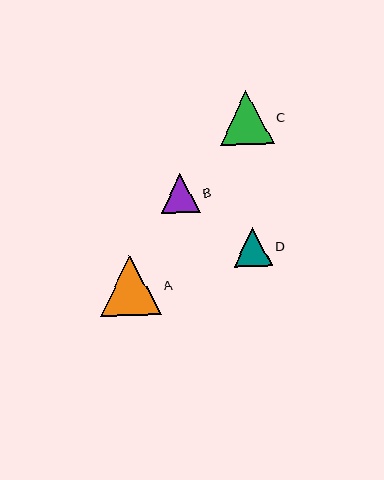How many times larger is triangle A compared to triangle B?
Triangle A is approximately 1.5 times the size of triangle B.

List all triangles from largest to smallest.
From largest to smallest: A, C, B, D.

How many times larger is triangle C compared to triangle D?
Triangle C is approximately 1.4 times the size of triangle D.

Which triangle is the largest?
Triangle A is the largest with a size of approximately 61 pixels.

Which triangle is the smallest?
Triangle D is the smallest with a size of approximately 38 pixels.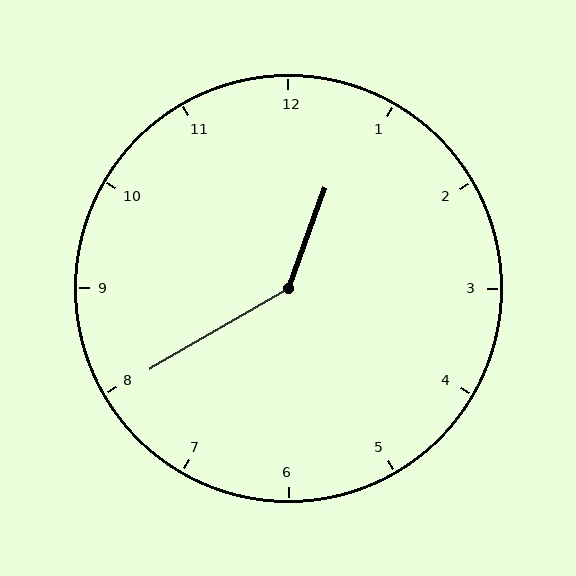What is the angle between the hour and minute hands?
Approximately 140 degrees.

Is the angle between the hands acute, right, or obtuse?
It is obtuse.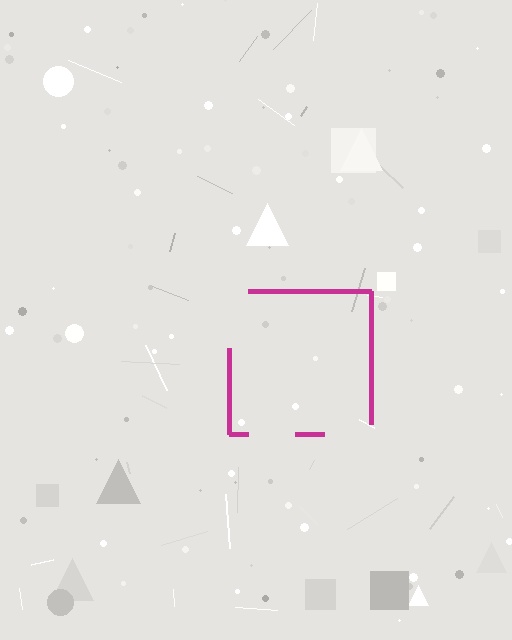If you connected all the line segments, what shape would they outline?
They would outline a square.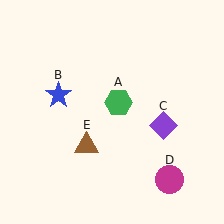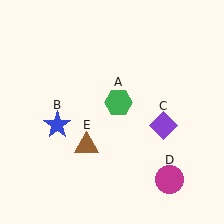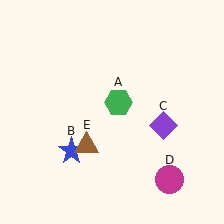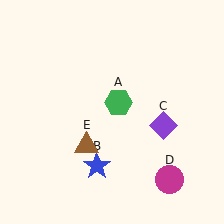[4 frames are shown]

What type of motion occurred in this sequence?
The blue star (object B) rotated counterclockwise around the center of the scene.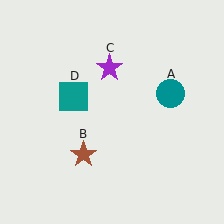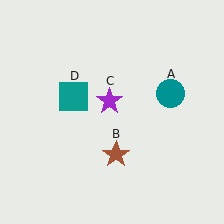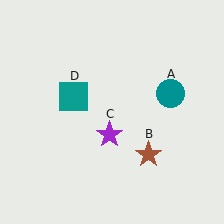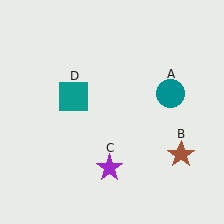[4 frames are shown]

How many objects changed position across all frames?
2 objects changed position: brown star (object B), purple star (object C).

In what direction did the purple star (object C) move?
The purple star (object C) moved down.